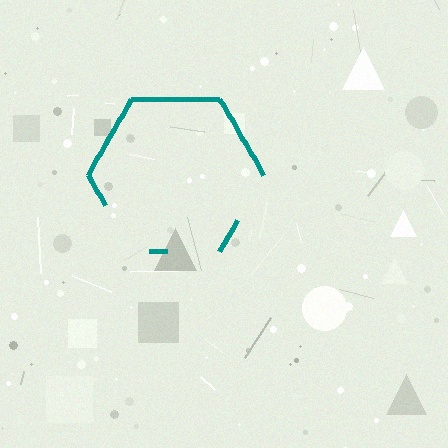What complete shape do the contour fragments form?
The contour fragments form a hexagon.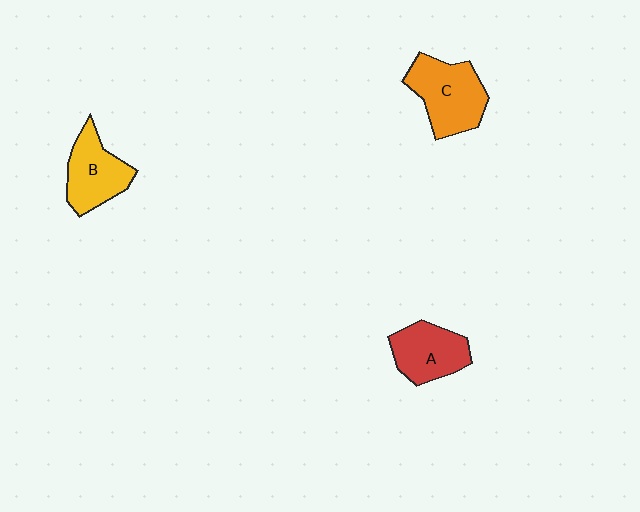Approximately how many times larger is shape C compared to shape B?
Approximately 1.2 times.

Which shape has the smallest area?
Shape A (red).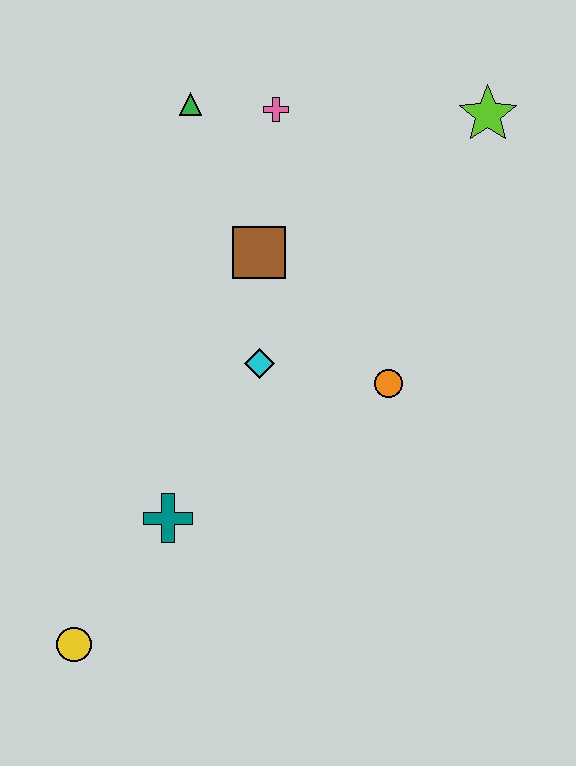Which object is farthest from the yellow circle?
The lime star is farthest from the yellow circle.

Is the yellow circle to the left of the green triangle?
Yes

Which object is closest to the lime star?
The pink cross is closest to the lime star.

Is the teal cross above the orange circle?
No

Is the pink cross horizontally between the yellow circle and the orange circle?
Yes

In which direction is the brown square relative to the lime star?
The brown square is to the left of the lime star.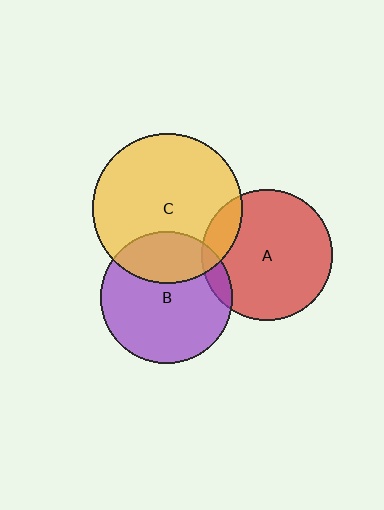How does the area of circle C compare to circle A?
Approximately 1.3 times.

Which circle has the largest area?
Circle C (yellow).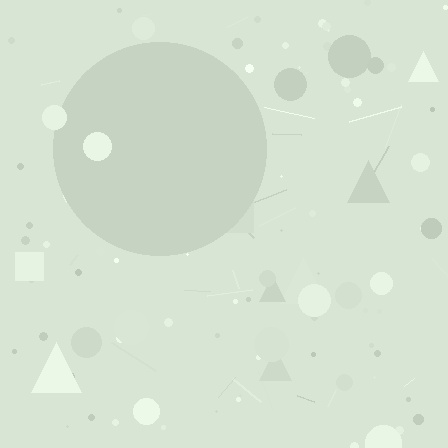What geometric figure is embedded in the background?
A circle is embedded in the background.